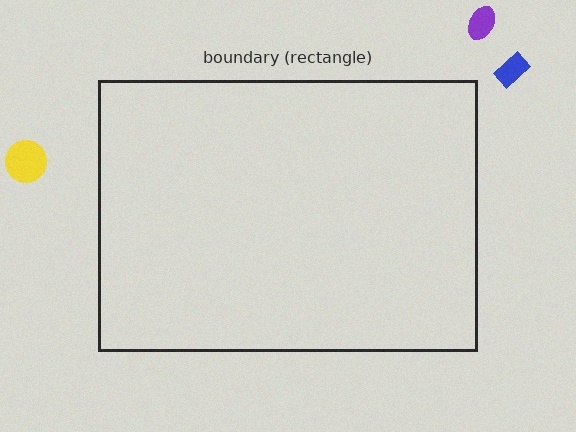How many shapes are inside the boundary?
0 inside, 3 outside.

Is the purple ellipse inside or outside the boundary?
Outside.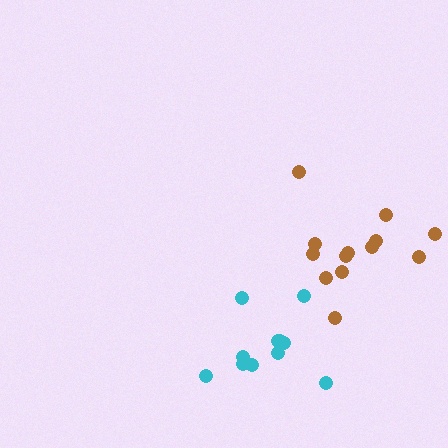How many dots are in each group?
Group 1: 13 dots, Group 2: 11 dots (24 total).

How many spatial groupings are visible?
There are 2 spatial groupings.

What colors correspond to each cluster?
The clusters are colored: brown, cyan.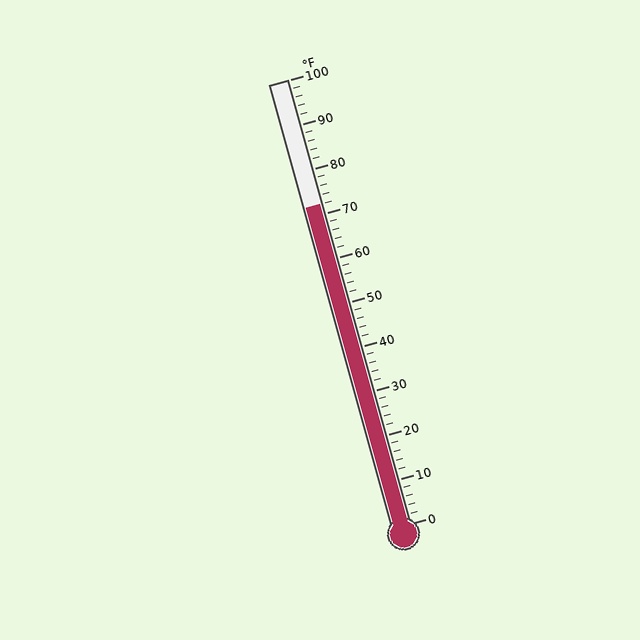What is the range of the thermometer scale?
The thermometer scale ranges from 0°F to 100°F.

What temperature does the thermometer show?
The thermometer shows approximately 72°F.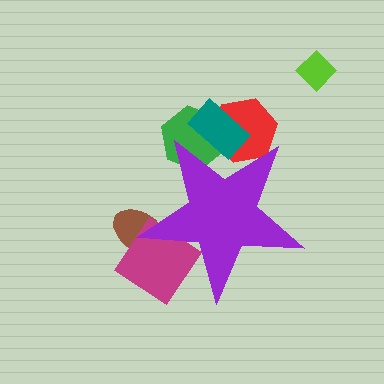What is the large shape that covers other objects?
A purple star.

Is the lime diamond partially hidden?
No, the lime diamond is fully visible.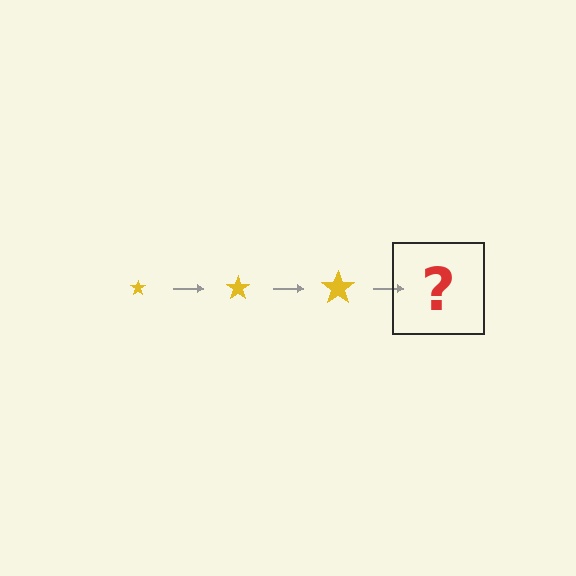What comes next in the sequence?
The next element should be a yellow star, larger than the previous one.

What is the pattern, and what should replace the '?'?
The pattern is that the star gets progressively larger each step. The '?' should be a yellow star, larger than the previous one.